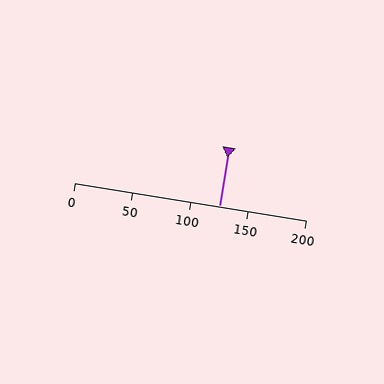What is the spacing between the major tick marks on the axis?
The major ticks are spaced 50 apart.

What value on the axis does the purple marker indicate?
The marker indicates approximately 125.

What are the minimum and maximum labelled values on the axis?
The axis runs from 0 to 200.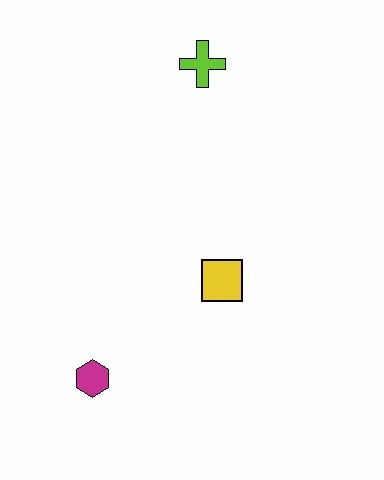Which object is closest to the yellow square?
The magenta hexagon is closest to the yellow square.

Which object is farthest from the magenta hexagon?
The lime cross is farthest from the magenta hexagon.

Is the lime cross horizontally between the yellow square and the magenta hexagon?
Yes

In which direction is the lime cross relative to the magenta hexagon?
The lime cross is above the magenta hexagon.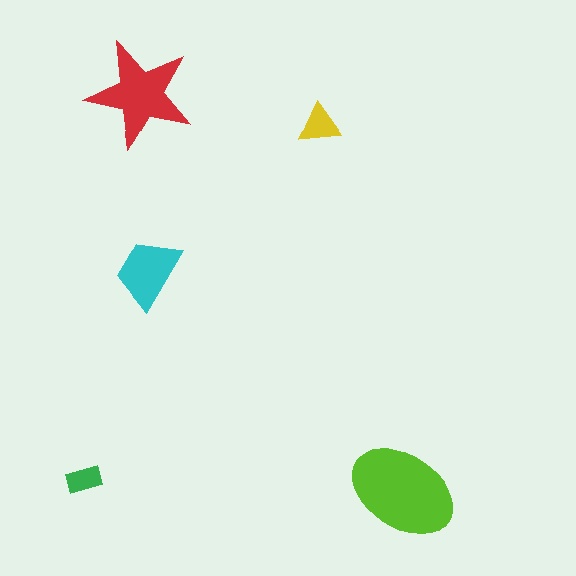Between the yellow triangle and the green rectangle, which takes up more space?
The yellow triangle.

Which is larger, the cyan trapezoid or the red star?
The red star.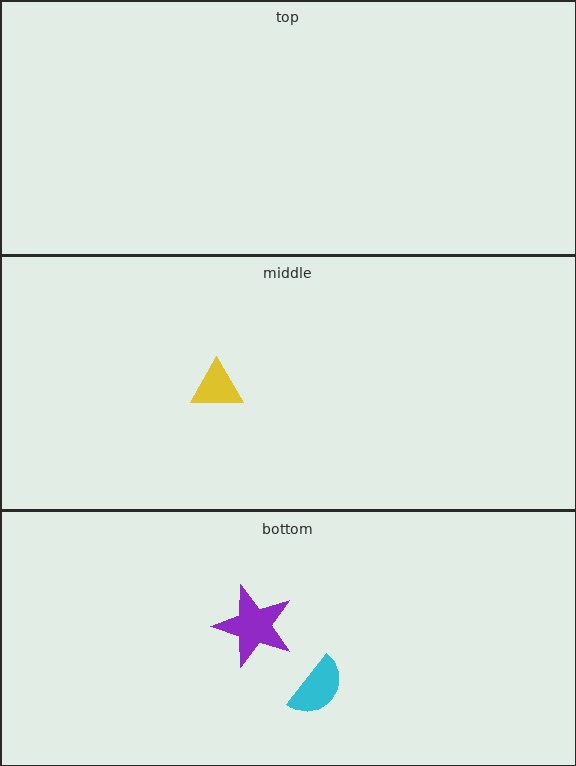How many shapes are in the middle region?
1.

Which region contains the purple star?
The bottom region.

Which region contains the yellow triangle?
The middle region.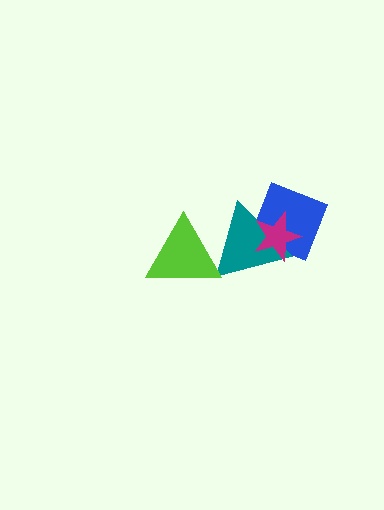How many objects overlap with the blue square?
2 objects overlap with the blue square.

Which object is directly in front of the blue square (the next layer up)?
The teal triangle is directly in front of the blue square.